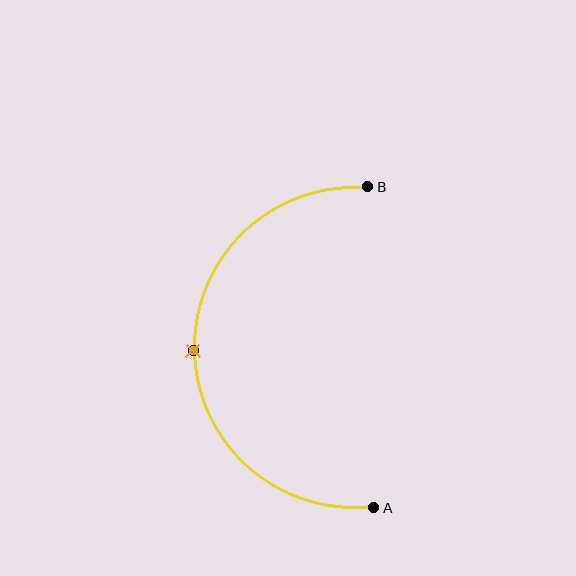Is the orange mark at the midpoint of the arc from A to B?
Yes. The orange mark lies on the arc at equal arc-length from both A and B — it is the arc midpoint.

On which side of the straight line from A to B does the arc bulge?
The arc bulges to the left of the straight line connecting A and B.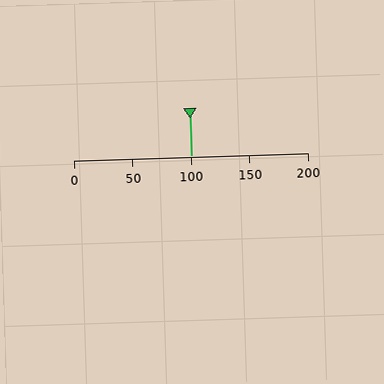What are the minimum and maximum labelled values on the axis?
The axis runs from 0 to 200.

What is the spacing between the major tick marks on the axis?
The major ticks are spaced 50 apart.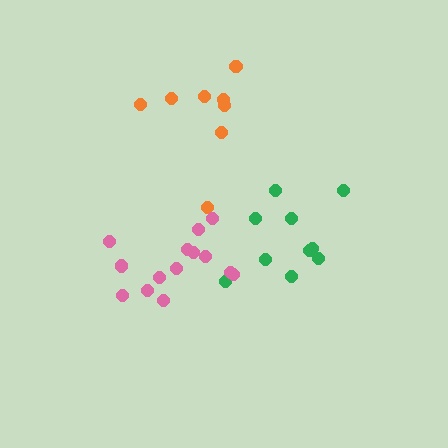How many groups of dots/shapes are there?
There are 3 groups.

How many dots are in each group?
Group 1: 8 dots, Group 2: 10 dots, Group 3: 14 dots (32 total).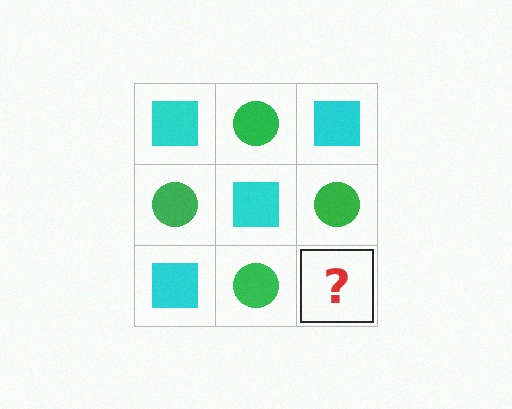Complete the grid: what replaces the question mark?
The question mark should be replaced with a cyan square.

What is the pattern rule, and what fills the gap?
The rule is that it alternates cyan square and green circle in a checkerboard pattern. The gap should be filled with a cyan square.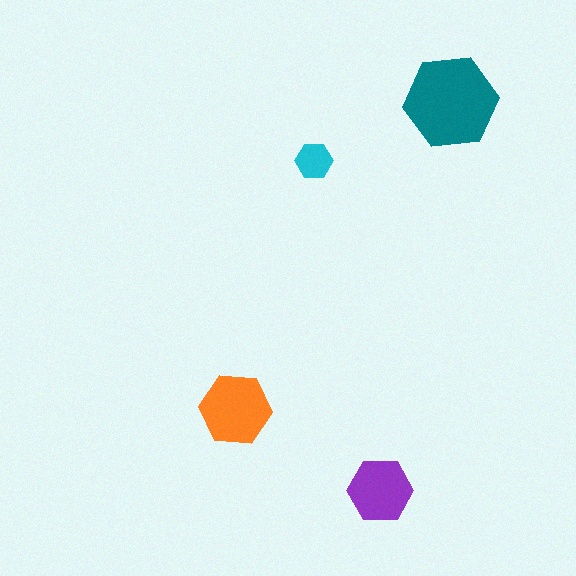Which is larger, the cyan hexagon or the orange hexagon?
The orange one.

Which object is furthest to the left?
The orange hexagon is leftmost.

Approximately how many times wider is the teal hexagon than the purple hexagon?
About 1.5 times wider.